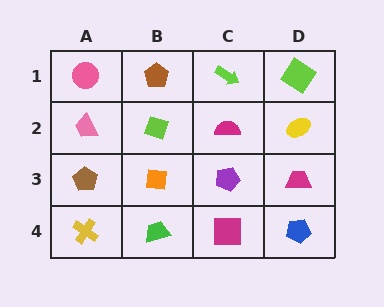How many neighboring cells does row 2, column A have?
3.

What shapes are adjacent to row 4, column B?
An orange square (row 3, column B), a yellow cross (row 4, column A), a magenta square (row 4, column C).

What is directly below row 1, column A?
A pink trapezoid.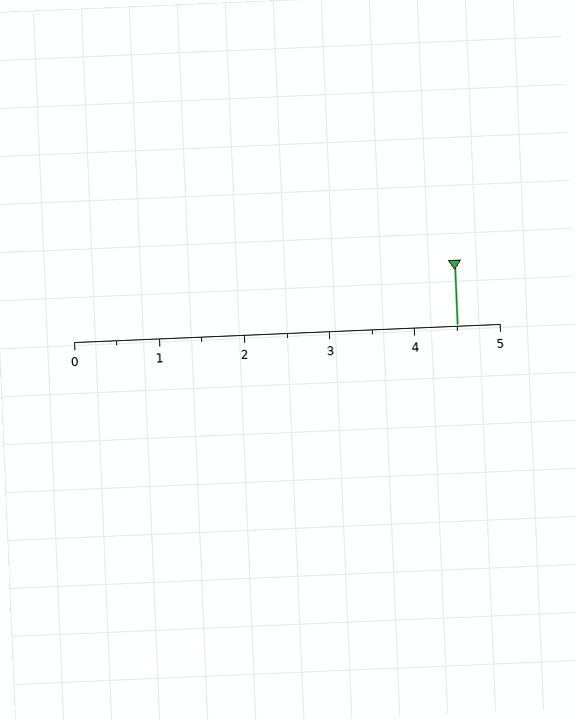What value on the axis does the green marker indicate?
The marker indicates approximately 4.5.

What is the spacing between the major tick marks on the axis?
The major ticks are spaced 1 apart.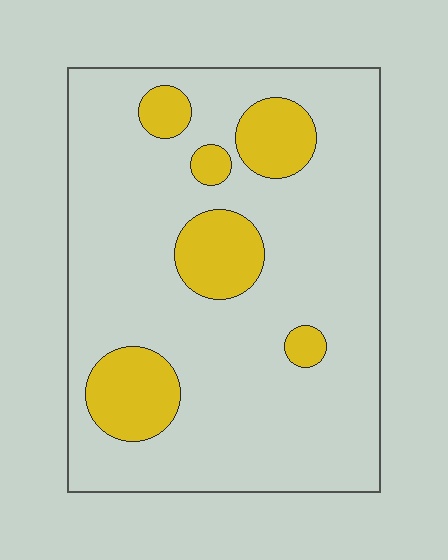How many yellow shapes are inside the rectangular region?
6.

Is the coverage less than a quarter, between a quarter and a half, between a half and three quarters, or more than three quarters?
Less than a quarter.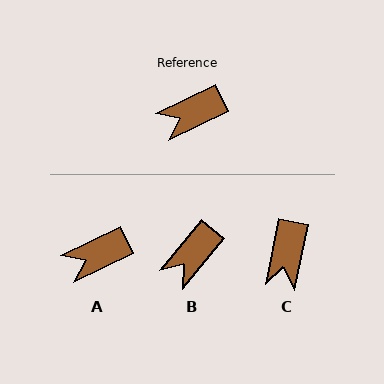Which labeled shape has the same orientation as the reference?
A.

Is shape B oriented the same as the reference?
No, it is off by about 25 degrees.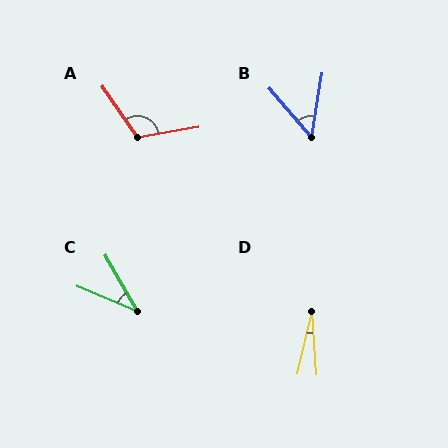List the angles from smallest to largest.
D (17°), C (37°), B (50°), A (114°).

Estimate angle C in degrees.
Approximately 37 degrees.